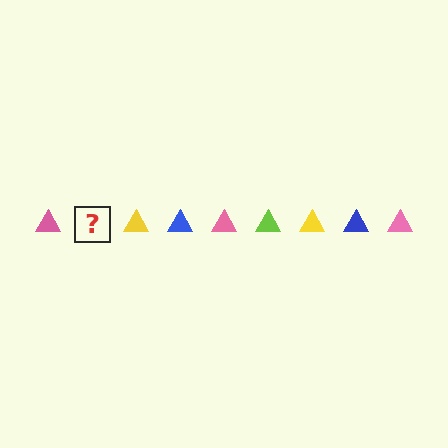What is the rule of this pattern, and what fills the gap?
The rule is that the pattern cycles through pink, lime, yellow, blue triangles. The gap should be filled with a lime triangle.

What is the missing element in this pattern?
The missing element is a lime triangle.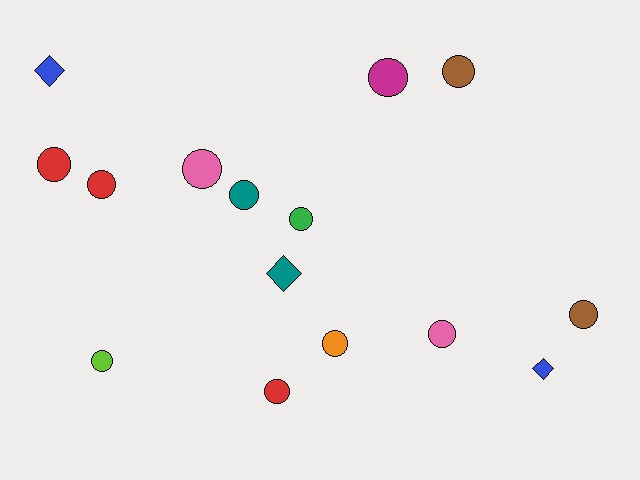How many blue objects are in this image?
There are 2 blue objects.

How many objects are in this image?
There are 15 objects.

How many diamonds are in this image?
There are 3 diamonds.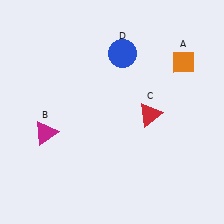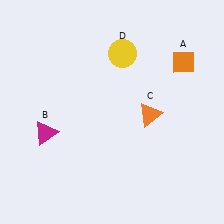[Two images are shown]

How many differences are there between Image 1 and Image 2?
There are 2 differences between the two images.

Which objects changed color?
C changed from red to orange. D changed from blue to yellow.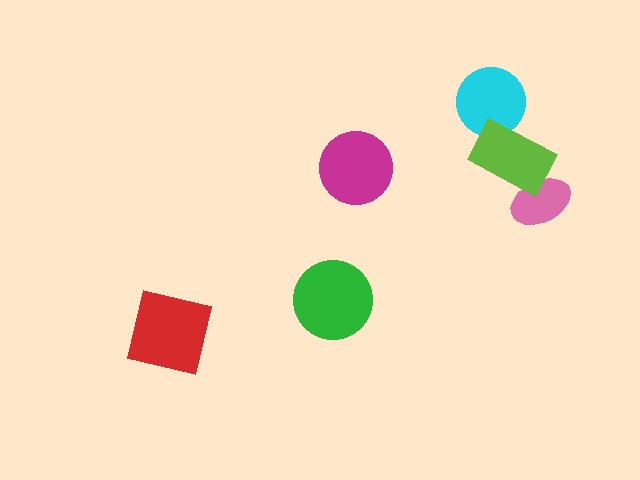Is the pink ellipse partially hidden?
Yes, it is partially covered by another shape.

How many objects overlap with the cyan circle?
1 object overlaps with the cyan circle.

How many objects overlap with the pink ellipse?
1 object overlaps with the pink ellipse.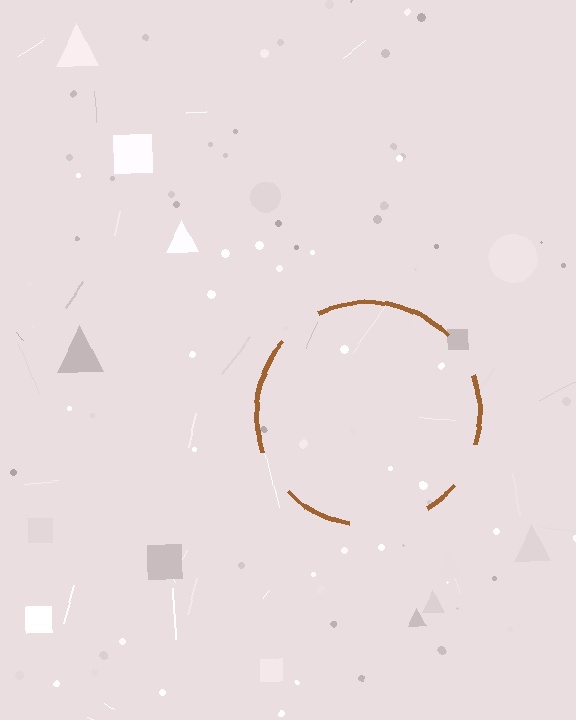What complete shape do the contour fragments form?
The contour fragments form a circle.